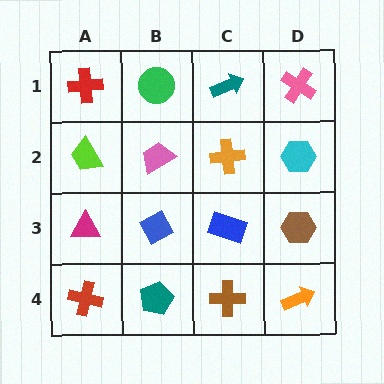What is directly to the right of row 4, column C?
An orange arrow.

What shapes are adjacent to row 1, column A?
A lime trapezoid (row 2, column A), a green circle (row 1, column B).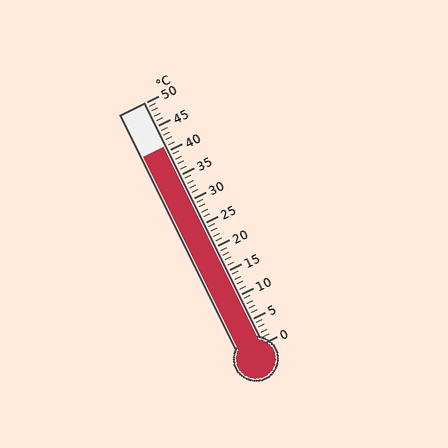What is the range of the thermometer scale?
The thermometer scale ranges from 0°C to 50°C.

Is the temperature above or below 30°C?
The temperature is above 30°C.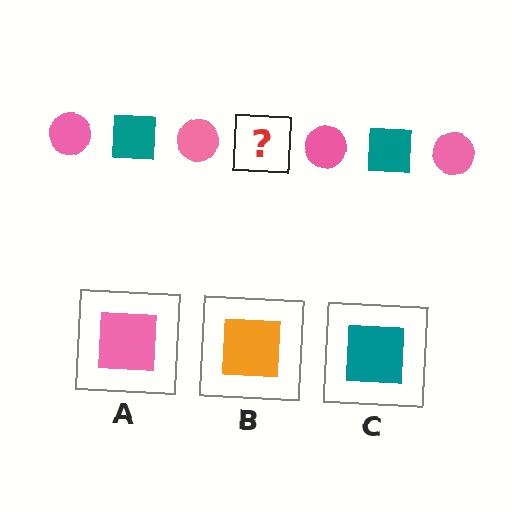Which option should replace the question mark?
Option C.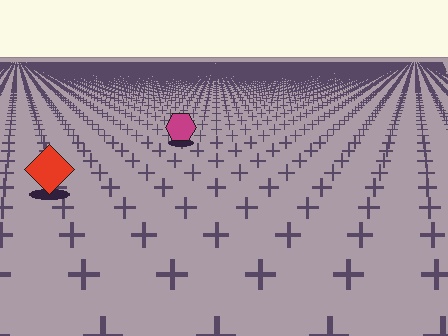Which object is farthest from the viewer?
The magenta hexagon is farthest from the viewer. It appears smaller and the ground texture around it is denser.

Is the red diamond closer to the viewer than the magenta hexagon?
Yes. The red diamond is closer — you can tell from the texture gradient: the ground texture is coarser near it.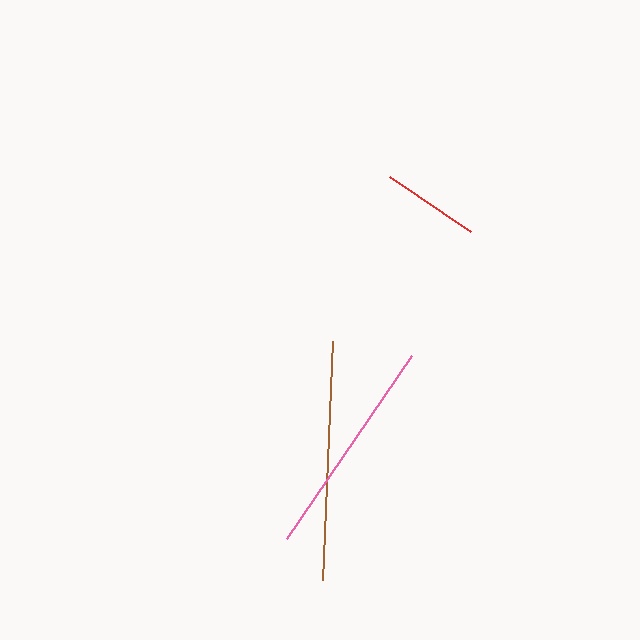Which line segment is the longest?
The brown line is the longest at approximately 240 pixels.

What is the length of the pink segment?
The pink segment is approximately 222 pixels long.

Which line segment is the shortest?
The red line is the shortest at approximately 98 pixels.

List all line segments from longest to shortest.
From longest to shortest: brown, pink, red.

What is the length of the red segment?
The red segment is approximately 98 pixels long.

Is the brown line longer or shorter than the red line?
The brown line is longer than the red line.